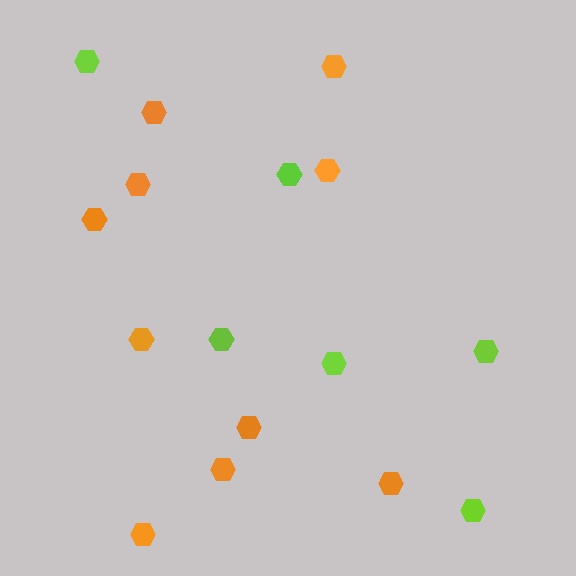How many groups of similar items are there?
There are 2 groups: one group of orange hexagons (10) and one group of lime hexagons (6).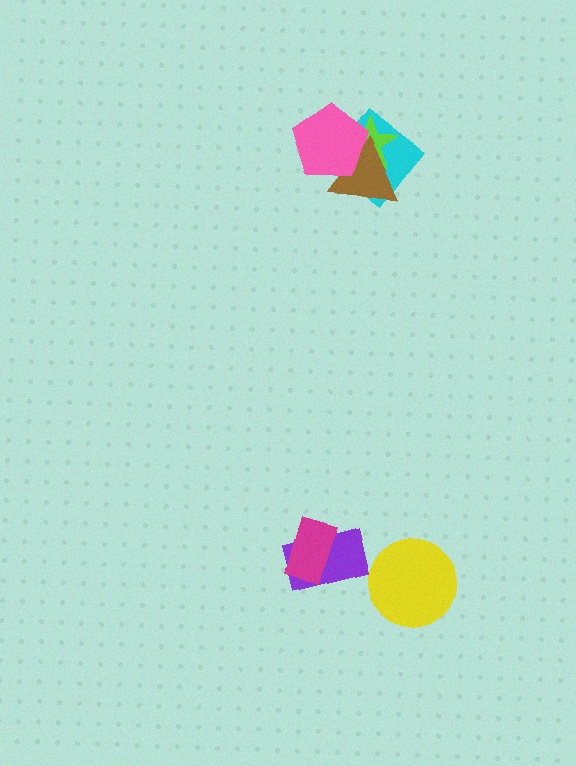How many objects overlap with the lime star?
3 objects overlap with the lime star.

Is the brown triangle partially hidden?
Yes, it is partially covered by another shape.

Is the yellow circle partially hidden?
No, no other shape covers it.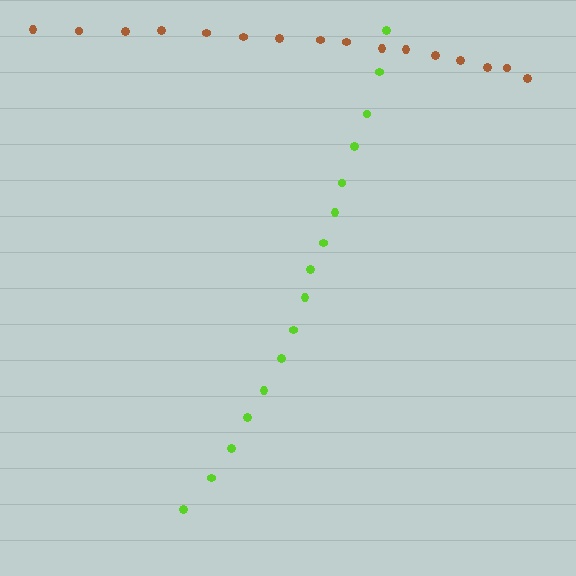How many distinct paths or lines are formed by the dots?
There are 2 distinct paths.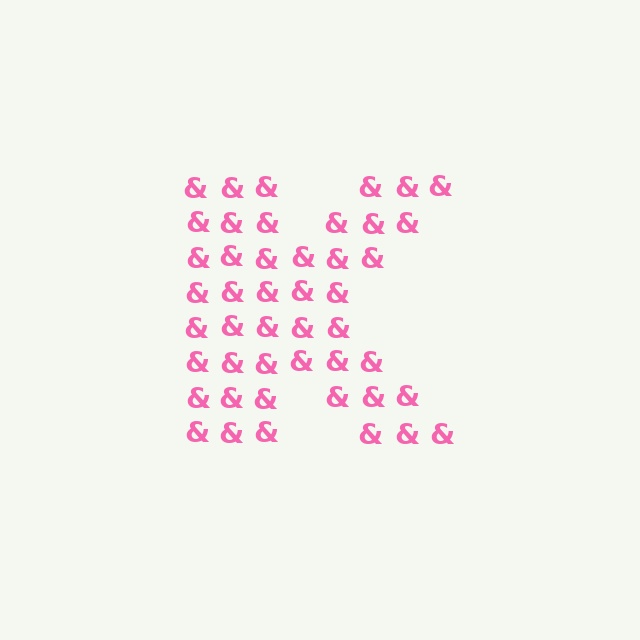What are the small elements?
The small elements are ampersands.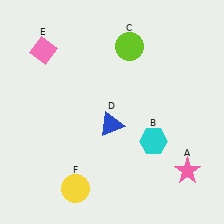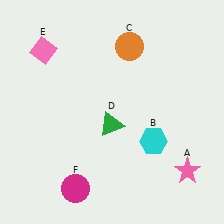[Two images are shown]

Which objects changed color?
C changed from lime to orange. D changed from blue to green. F changed from yellow to magenta.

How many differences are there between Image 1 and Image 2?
There are 3 differences between the two images.